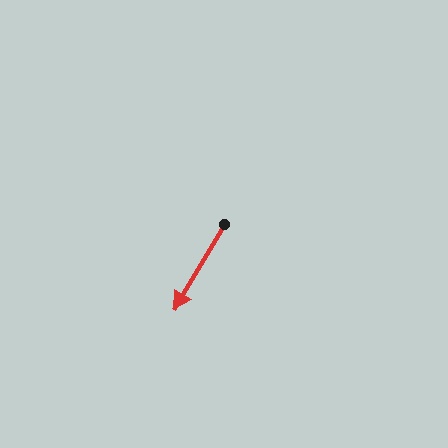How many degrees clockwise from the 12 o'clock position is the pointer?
Approximately 210 degrees.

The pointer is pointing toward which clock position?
Roughly 7 o'clock.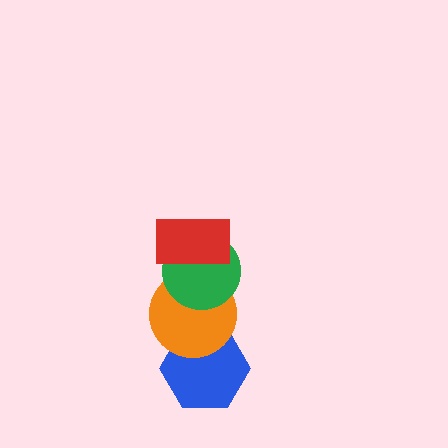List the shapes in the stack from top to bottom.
From top to bottom: the red rectangle, the green circle, the orange circle, the blue hexagon.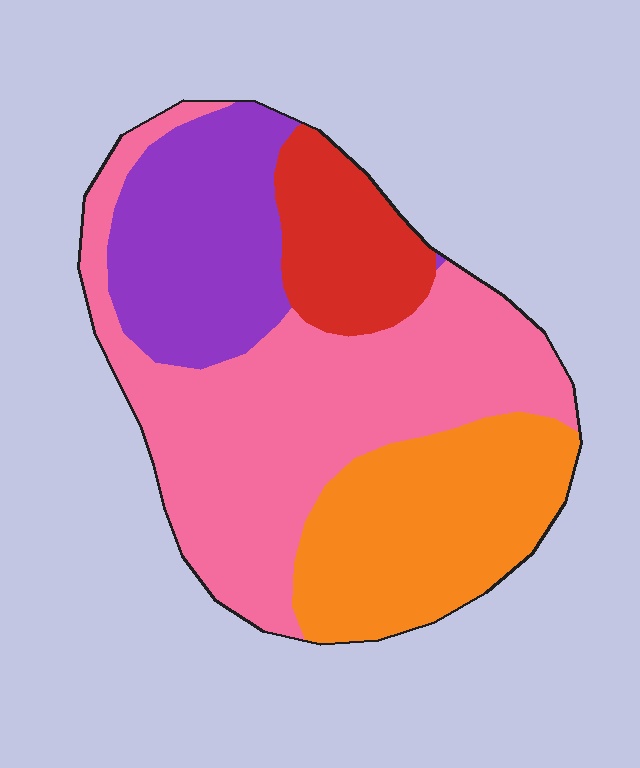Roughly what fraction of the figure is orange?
Orange covers about 25% of the figure.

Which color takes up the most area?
Pink, at roughly 45%.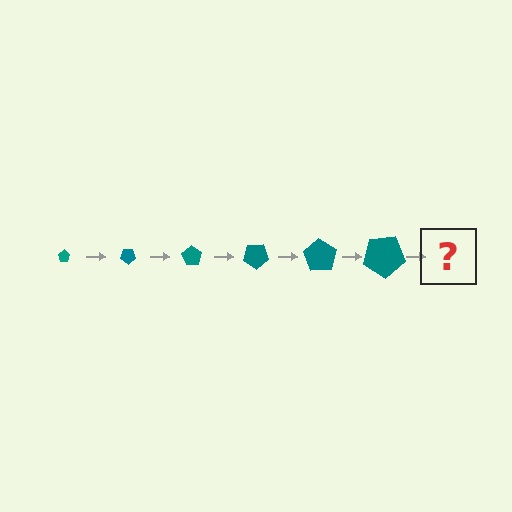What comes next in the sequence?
The next element should be a pentagon, larger than the previous one and rotated 210 degrees from the start.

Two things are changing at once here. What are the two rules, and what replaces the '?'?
The two rules are that the pentagon grows larger each step and it rotates 35 degrees each step. The '?' should be a pentagon, larger than the previous one and rotated 210 degrees from the start.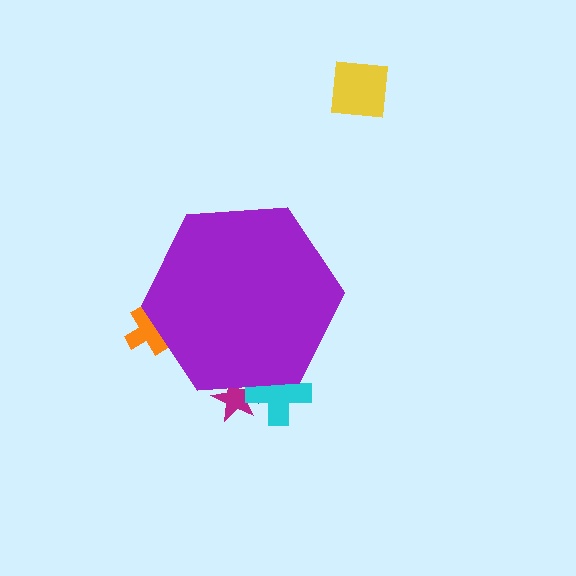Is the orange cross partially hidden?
Yes, the orange cross is partially hidden behind the purple hexagon.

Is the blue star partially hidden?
Yes, the blue star is partially hidden behind the purple hexagon.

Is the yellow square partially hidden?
No, the yellow square is fully visible.